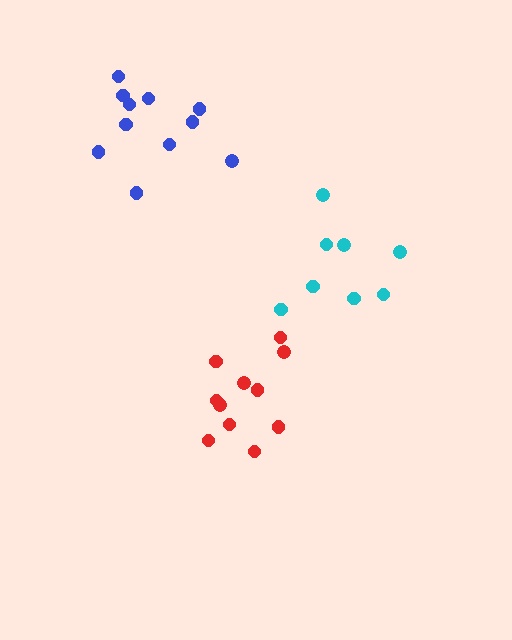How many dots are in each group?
Group 1: 8 dots, Group 2: 11 dots, Group 3: 11 dots (30 total).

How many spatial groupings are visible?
There are 3 spatial groupings.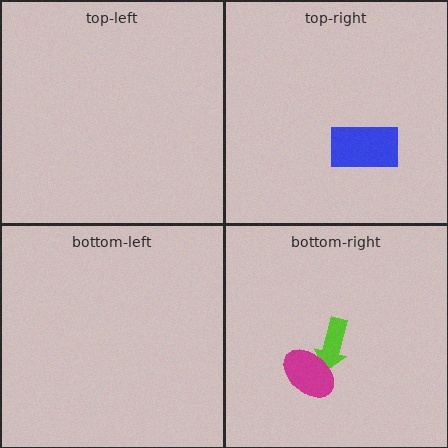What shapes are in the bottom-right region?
The lime arrow, the magenta ellipse.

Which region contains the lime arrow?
The bottom-right region.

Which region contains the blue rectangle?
The top-right region.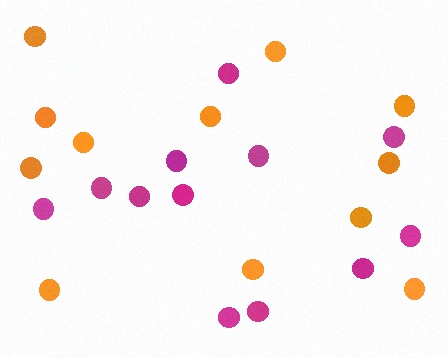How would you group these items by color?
There are 2 groups: one group of orange circles (12) and one group of magenta circles (12).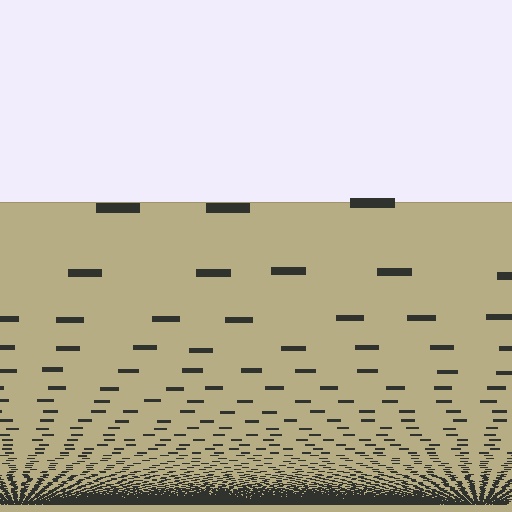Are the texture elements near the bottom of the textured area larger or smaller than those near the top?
Smaller. The gradient is inverted — elements near the bottom are smaller and denser.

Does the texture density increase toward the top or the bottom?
Density increases toward the bottom.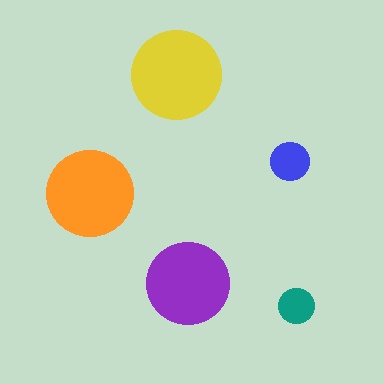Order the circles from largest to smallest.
the yellow one, the orange one, the purple one, the blue one, the teal one.